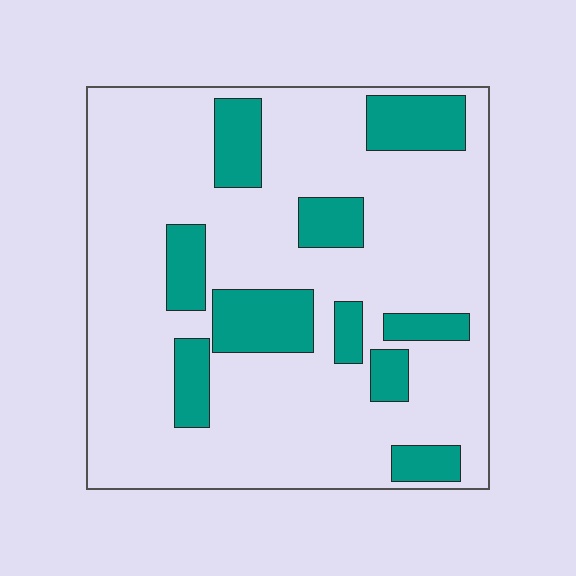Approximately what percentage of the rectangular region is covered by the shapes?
Approximately 20%.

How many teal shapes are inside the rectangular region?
10.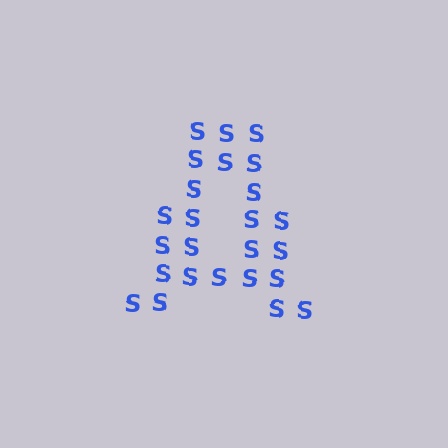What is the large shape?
The large shape is the letter A.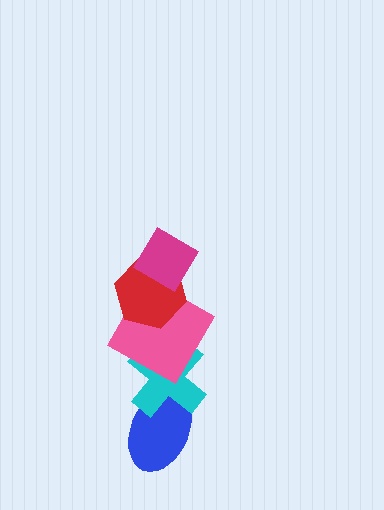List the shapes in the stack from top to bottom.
From top to bottom: the magenta diamond, the red hexagon, the pink square, the cyan cross, the blue ellipse.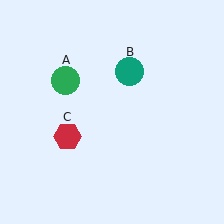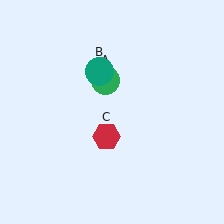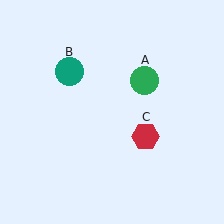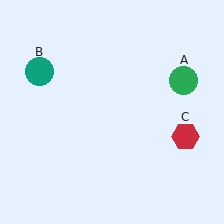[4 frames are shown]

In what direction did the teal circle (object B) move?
The teal circle (object B) moved left.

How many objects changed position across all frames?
3 objects changed position: green circle (object A), teal circle (object B), red hexagon (object C).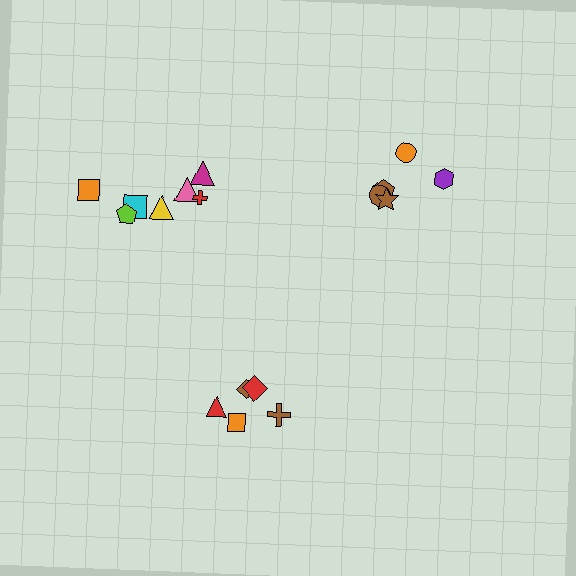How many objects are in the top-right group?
There are 5 objects.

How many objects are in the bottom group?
There are 5 objects.